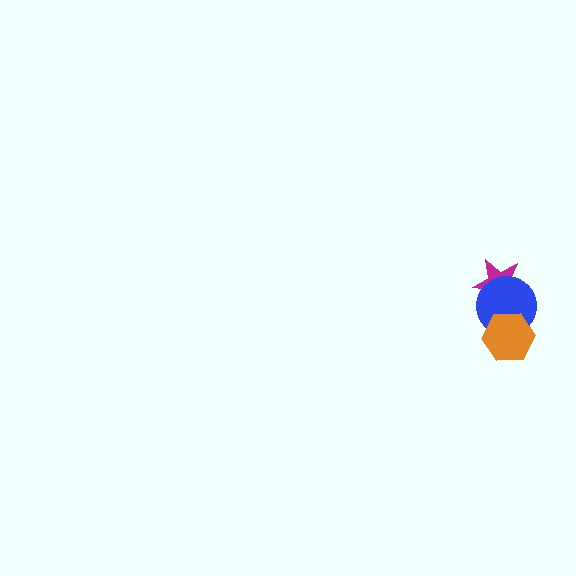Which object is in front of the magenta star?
The blue circle is in front of the magenta star.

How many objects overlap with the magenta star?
1 object overlaps with the magenta star.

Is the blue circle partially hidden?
Yes, it is partially covered by another shape.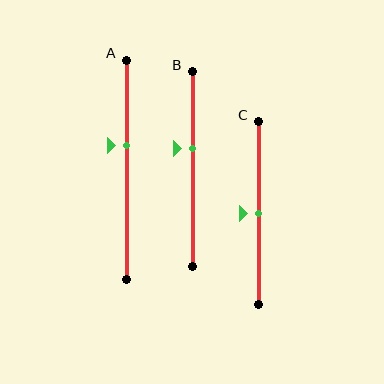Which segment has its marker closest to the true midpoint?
Segment C has its marker closest to the true midpoint.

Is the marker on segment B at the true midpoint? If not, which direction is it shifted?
No, the marker on segment B is shifted upward by about 11% of the segment length.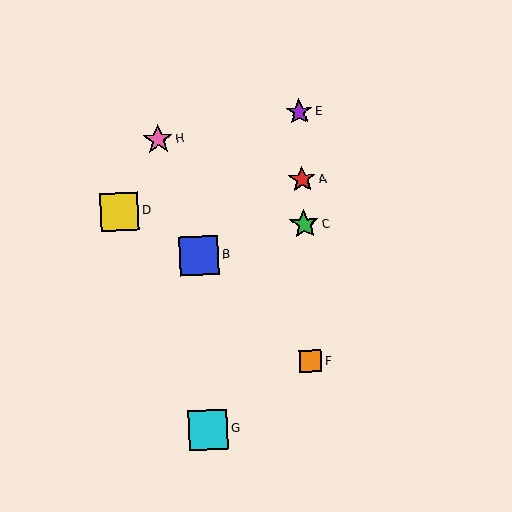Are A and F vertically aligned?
Yes, both are at x≈302.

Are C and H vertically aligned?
No, C is at x≈304 and H is at x≈158.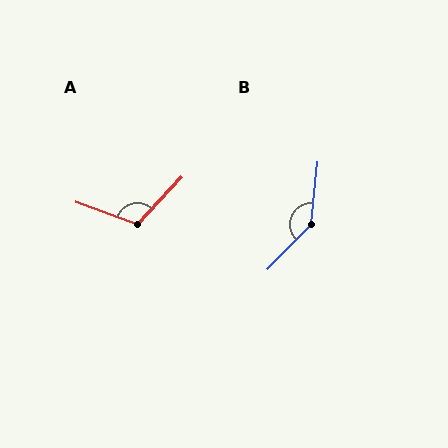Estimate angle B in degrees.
Approximately 142 degrees.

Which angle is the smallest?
A, at approximately 113 degrees.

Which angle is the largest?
B, at approximately 142 degrees.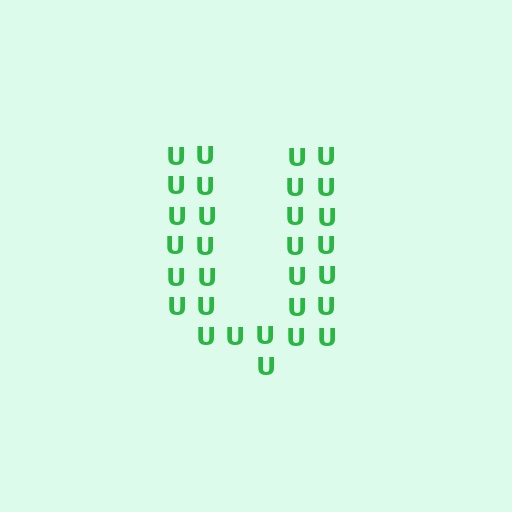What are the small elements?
The small elements are letter U's.